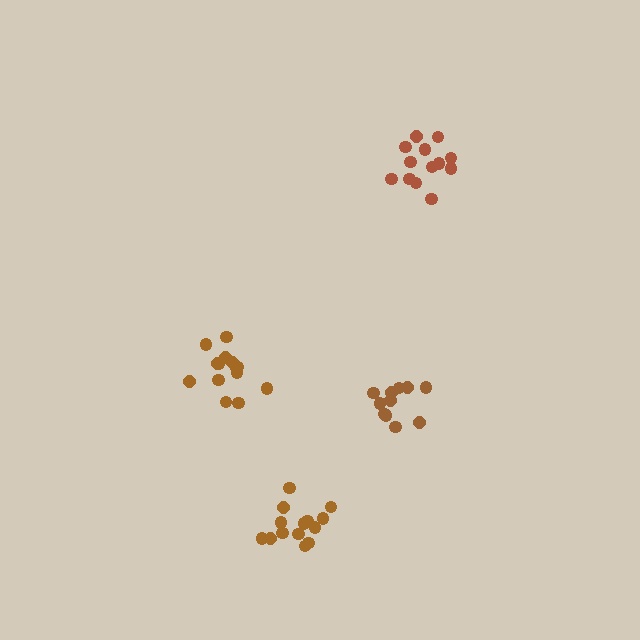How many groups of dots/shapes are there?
There are 4 groups.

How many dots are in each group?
Group 1: 14 dots, Group 2: 11 dots, Group 3: 13 dots, Group 4: 14 dots (52 total).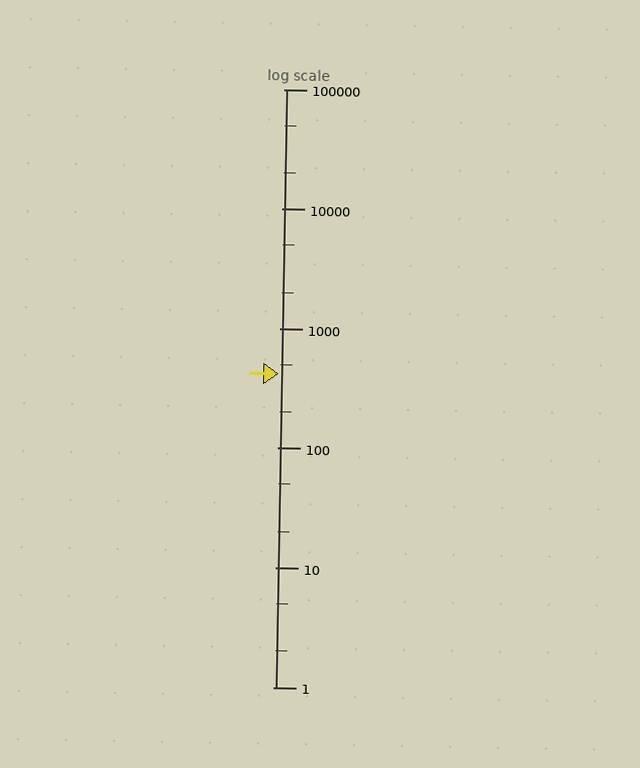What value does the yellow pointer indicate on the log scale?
The pointer indicates approximately 420.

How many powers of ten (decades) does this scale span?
The scale spans 5 decades, from 1 to 100000.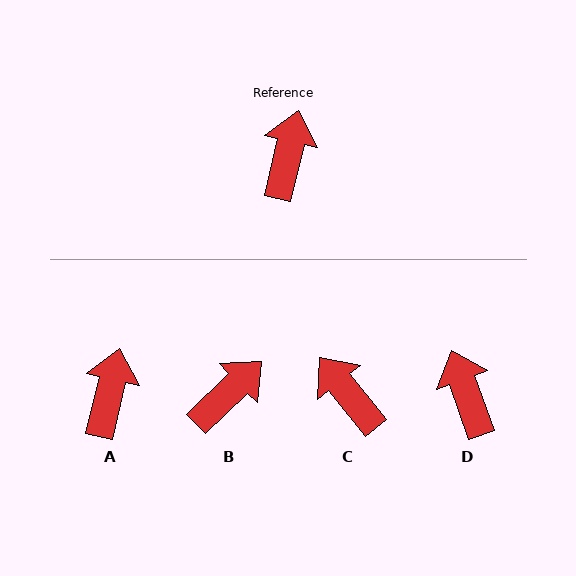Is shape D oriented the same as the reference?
No, it is off by about 33 degrees.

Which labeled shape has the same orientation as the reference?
A.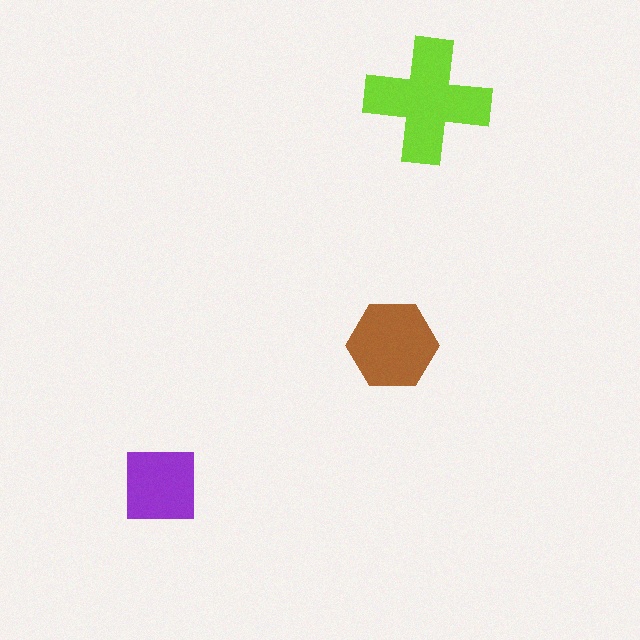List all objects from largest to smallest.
The lime cross, the brown hexagon, the purple square.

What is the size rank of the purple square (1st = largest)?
3rd.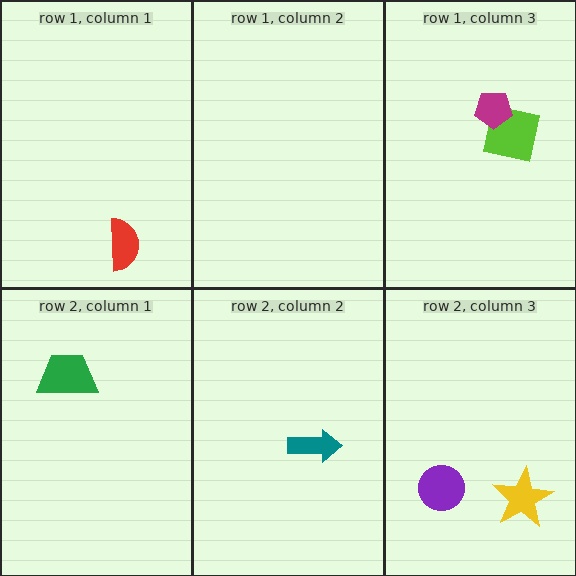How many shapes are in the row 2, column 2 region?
1.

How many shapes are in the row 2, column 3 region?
2.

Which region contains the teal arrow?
The row 2, column 2 region.